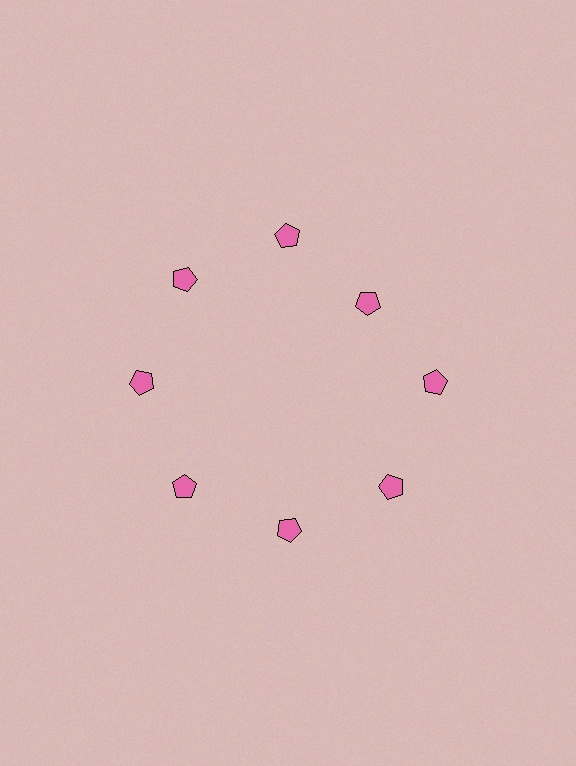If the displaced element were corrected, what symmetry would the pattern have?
It would have 8-fold rotational symmetry — the pattern would map onto itself every 45 degrees.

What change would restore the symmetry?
The symmetry would be restored by moving it outward, back onto the ring so that all 8 pentagons sit at equal angles and equal distance from the center.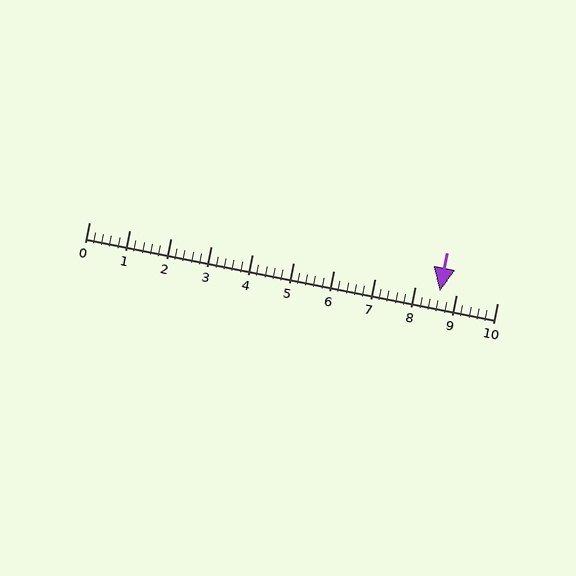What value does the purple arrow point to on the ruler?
The purple arrow points to approximately 8.6.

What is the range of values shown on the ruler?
The ruler shows values from 0 to 10.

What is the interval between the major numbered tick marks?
The major tick marks are spaced 1 units apart.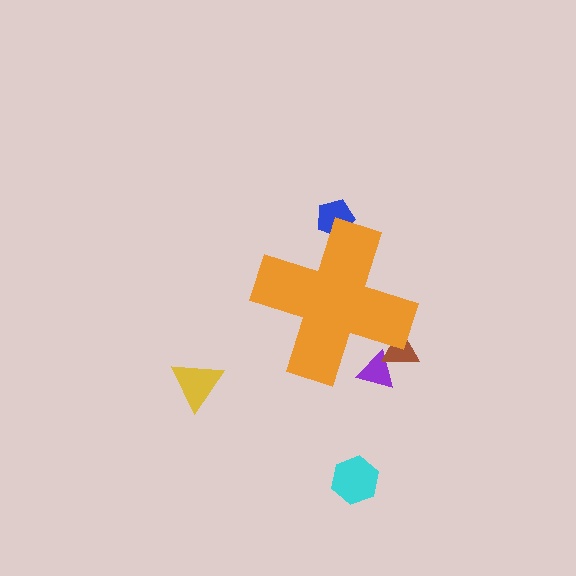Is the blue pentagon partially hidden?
Yes, the blue pentagon is partially hidden behind the orange cross.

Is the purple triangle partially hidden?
Yes, the purple triangle is partially hidden behind the orange cross.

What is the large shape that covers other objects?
An orange cross.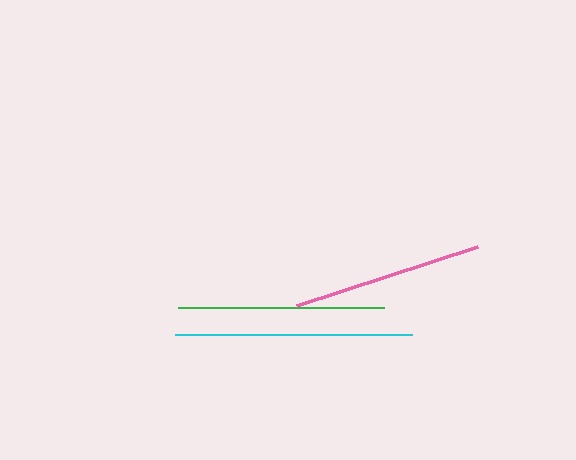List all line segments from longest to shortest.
From longest to shortest: cyan, green, pink.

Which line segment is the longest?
The cyan line is the longest at approximately 237 pixels.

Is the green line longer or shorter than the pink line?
The green line is longer than the pink line.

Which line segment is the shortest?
The pink line is the shortest at approximately 191 pixels.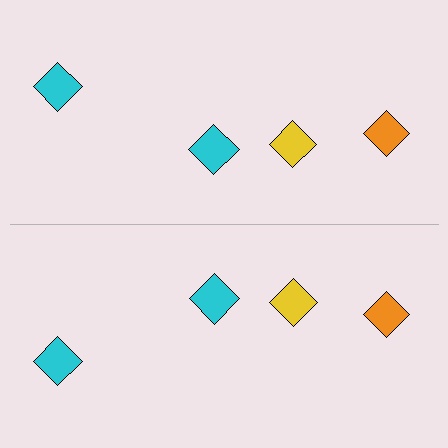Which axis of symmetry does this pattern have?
The pattern has a horizontal axis of symmetry running through the center of the image.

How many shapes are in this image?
There are 8 shapes in this image.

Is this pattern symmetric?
Yes, this pattern has bilateral (reflection) symmetry.